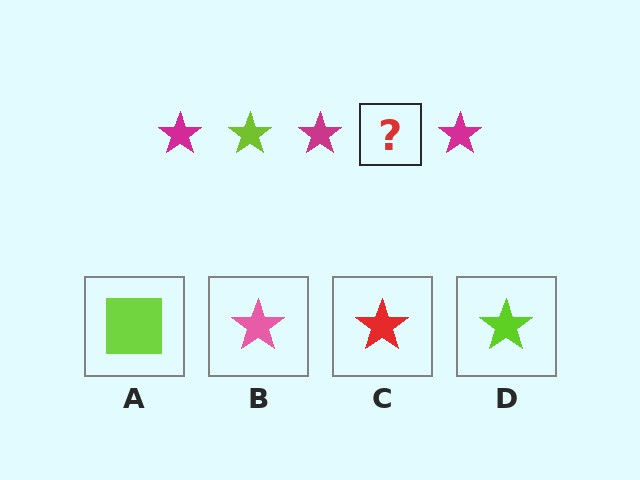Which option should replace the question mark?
Option D.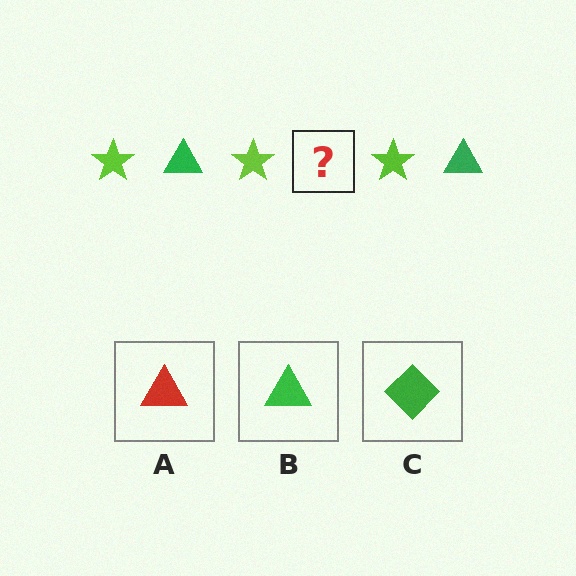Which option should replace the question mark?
Option B.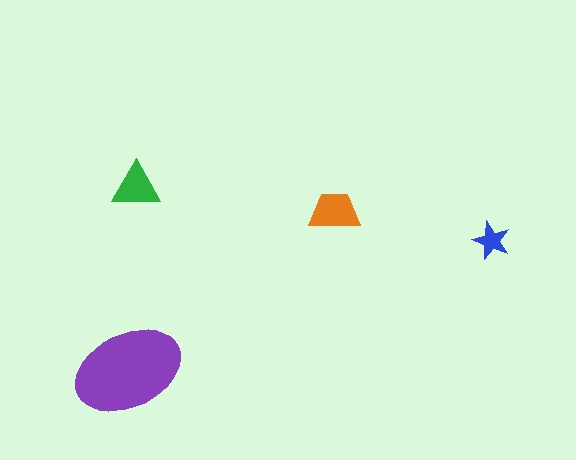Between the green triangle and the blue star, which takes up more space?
The green triangle.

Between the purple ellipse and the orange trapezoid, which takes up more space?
The purple ellipse.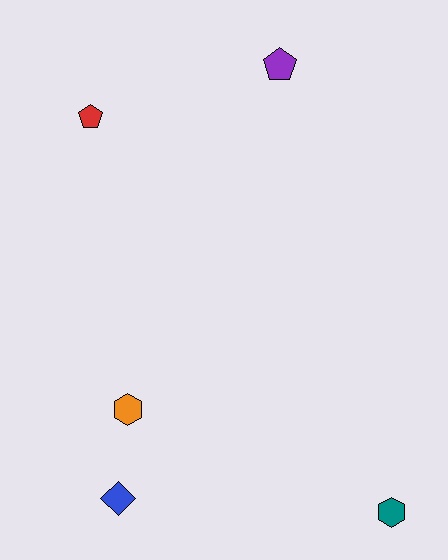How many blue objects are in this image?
There is 1 blue object.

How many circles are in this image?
There are no circles.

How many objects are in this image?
There are 5 objects.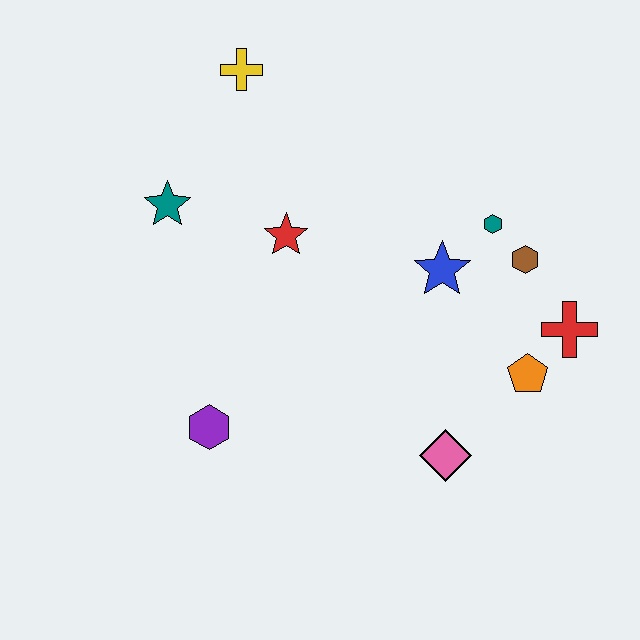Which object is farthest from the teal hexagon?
The purple hexagon is farthest from the teal hexagon.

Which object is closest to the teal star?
The red star is closest to the teal star.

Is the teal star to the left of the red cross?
Yes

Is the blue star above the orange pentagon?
Yes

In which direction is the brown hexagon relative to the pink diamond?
The brown hexagon is above the pink diamond.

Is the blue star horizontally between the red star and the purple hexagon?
No